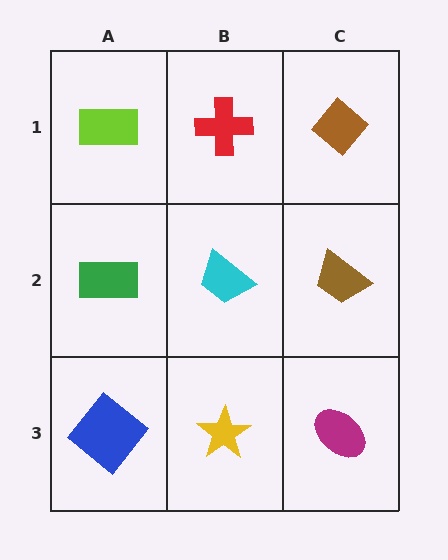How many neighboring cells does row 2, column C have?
3.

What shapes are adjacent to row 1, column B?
A cyan trapezoid (row 2, column B), a lime rectangle (row 1, column A), a brown diamond (row 1, column C).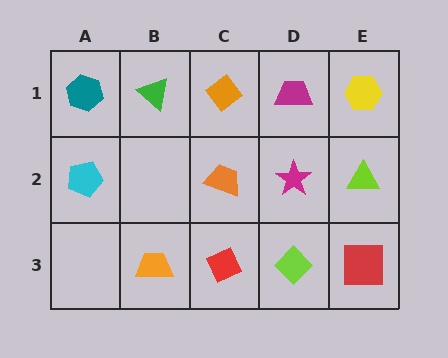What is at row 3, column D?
A lime diamond.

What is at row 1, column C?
An orange diamond.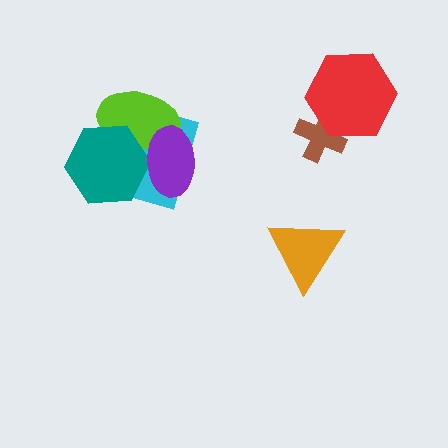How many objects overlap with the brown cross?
1 object overlaps with the brown cross.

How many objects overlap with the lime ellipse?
3 objects overlap with the lime ellipse.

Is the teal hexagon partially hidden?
Yes, it is partially covered by another shape.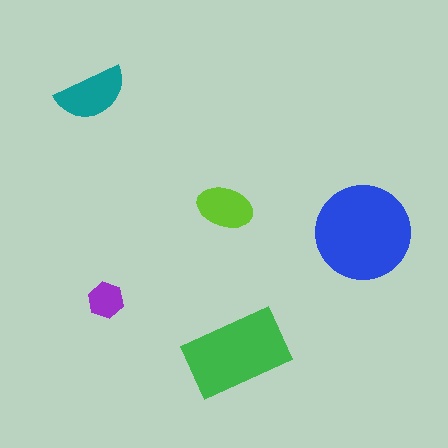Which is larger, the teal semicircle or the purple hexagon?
The teal semicircle.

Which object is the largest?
The blue circle.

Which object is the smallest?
The purple hexagon.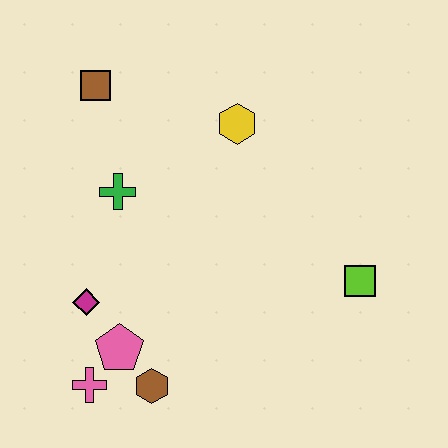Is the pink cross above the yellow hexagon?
No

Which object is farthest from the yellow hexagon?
The pink cross is farthest from the yellow hexagon.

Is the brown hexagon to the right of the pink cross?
Yes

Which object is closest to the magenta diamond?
The pink pentagon is closest to the magenta diamond.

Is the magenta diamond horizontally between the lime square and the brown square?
No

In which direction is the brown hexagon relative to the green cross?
The brown hexagon is below the green cross.